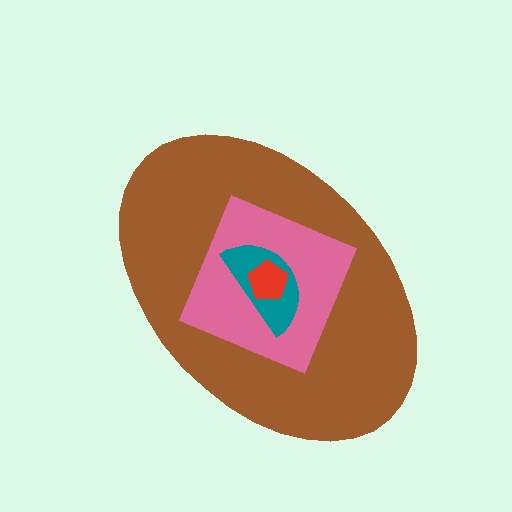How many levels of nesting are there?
4.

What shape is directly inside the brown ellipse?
The pink square.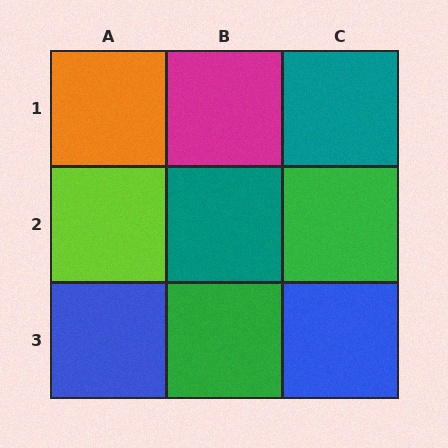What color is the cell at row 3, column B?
Green.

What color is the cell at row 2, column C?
Green.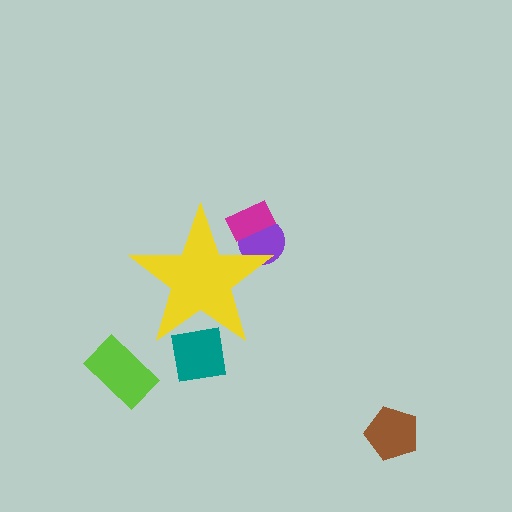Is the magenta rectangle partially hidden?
Yes, the magenta rectangle is partially hidden behind the yellow star.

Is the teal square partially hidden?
Yes, the teal square is partially hidden behind the yellow star.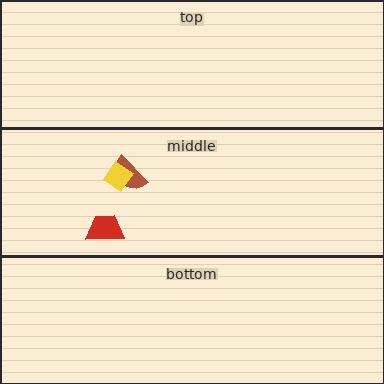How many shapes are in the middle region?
3.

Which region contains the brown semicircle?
The middle region.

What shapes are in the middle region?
The brown semicircle, the red trapezoid, the yellow diamond.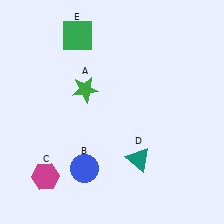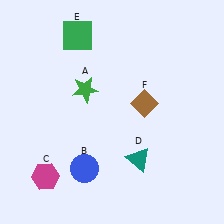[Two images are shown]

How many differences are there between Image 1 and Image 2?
There is 1 difference between the two images.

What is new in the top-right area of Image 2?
A brown diamond (F) was added in the top-right area of Image 2.